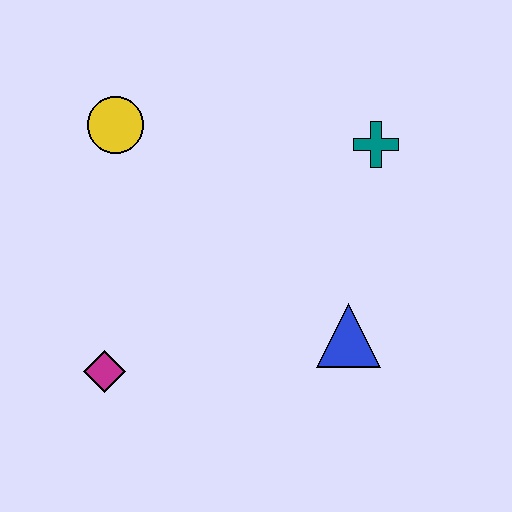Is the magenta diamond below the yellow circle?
Yes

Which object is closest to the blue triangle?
The teal cross is closest to the blue triangle.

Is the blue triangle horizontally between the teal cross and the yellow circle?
Yes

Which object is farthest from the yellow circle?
The blue triangle is farthest from the yellow circle.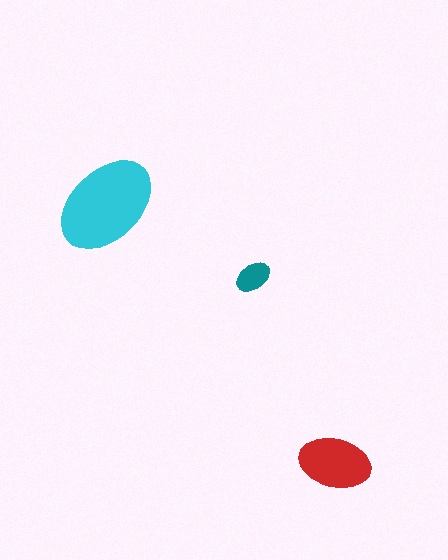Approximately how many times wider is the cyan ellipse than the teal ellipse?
About 3 times wider.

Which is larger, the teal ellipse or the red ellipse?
The red one.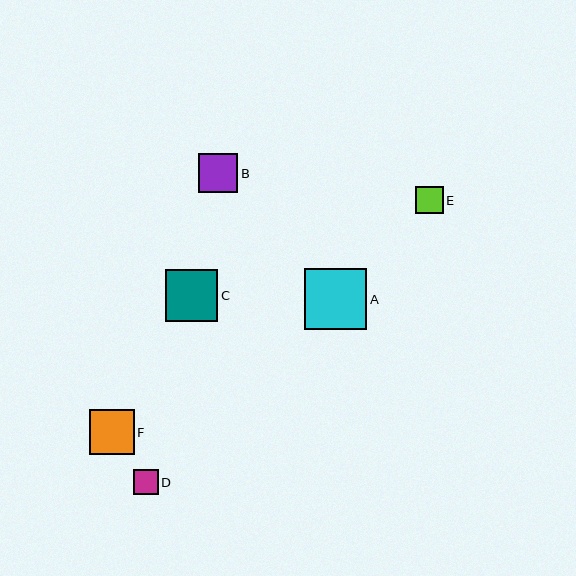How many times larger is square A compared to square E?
Square A is approximately 2.2 times the size of square E.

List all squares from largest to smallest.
From largest to smallest: A, C, F, B, E, D.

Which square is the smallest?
Square D is the smallest with a size of approximately 25 pixels.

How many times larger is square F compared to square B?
Square F is approximately 1.2 times the size of square B.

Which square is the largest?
Square A is the largest with a size of approximately 62 pixels.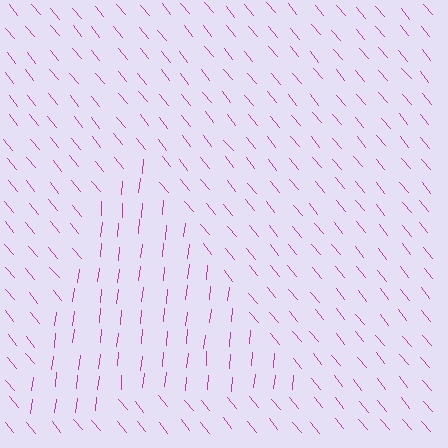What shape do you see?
I see a triangle.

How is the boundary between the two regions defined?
The boundary is defined purely by a change in line orientation (approximately 45 degrees difference). All lines are the same color and thickness.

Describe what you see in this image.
The image is filled with small magenta line segments. A triangle region in the image has lines oriented differently from the surrounding lines, creating a visible texture boundary.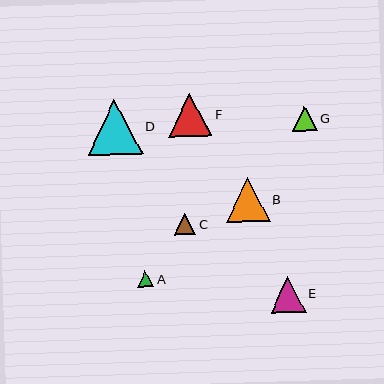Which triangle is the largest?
Triangle D is the largest with a size of approximately 55 pixels.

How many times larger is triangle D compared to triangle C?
Triangle D is approximately 2.6 times the size of triangle C.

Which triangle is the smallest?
Triangle A is the smallest with a size of approximately 16 pixels.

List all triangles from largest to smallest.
From largest to smallest: D, B, F, E, G, C, A.